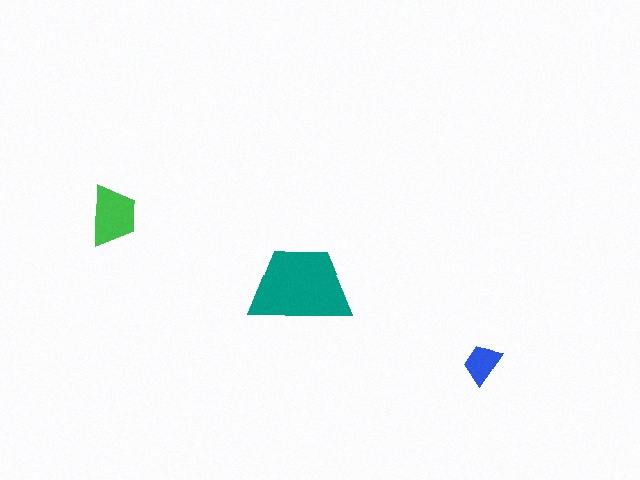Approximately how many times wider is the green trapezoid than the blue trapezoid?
About 1.5 times wider.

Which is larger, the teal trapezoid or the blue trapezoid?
The teal one.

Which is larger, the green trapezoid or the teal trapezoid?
The teal one.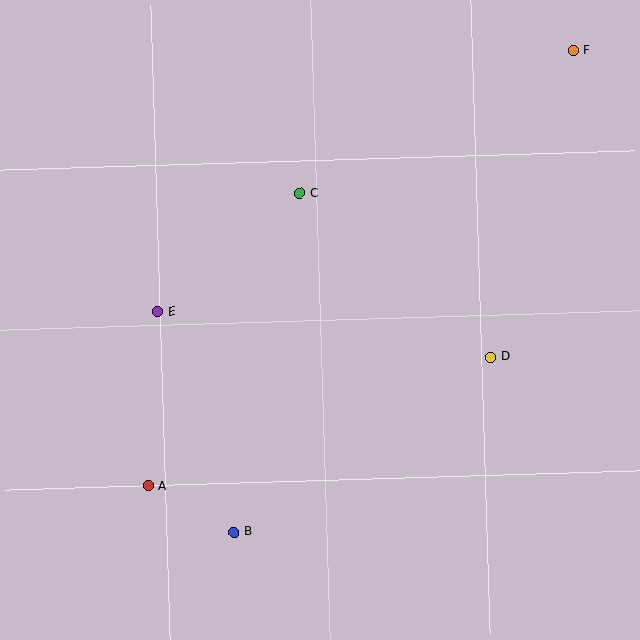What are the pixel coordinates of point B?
Point B is at (234, 532).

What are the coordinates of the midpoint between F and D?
The midpoint between F and D is at (532, 204).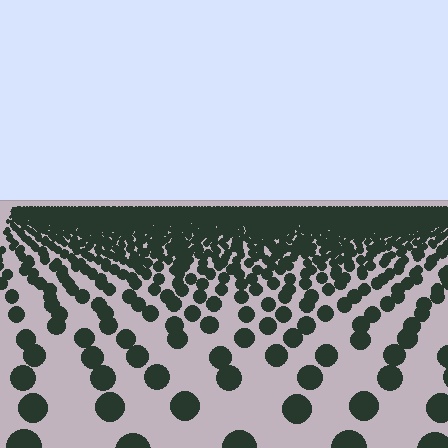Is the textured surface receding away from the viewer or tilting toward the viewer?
The surface is receding away from the viewer. Texture elements get smaller and denser toward the top.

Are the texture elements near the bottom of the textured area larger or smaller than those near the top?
Larger. Near the bottom, elements are closer to the viewer and appear at a bigger on-screen size.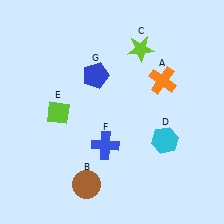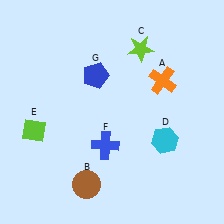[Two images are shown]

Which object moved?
The lime diamond (E) moved left.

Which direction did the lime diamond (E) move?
The lime diamond (E) moved left.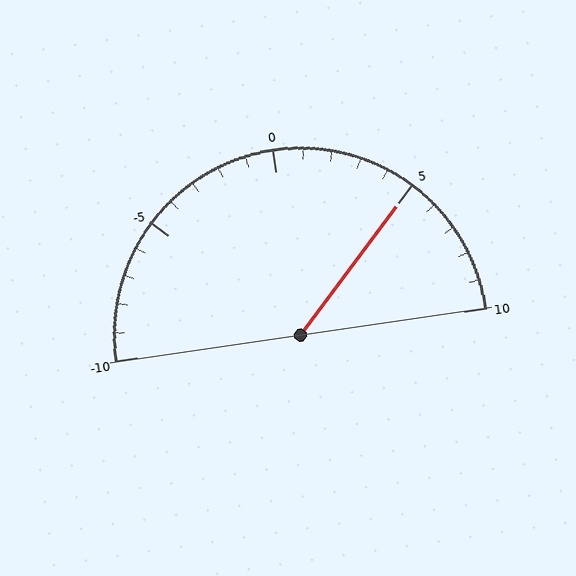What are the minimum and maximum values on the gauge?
The gauge ranges from -10 to 10.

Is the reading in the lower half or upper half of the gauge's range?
The reading is in the upper half of the range (-10 to 10).